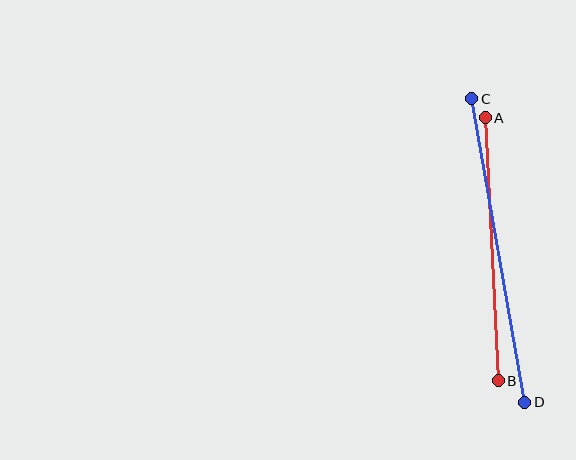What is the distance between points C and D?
The distance is approximately 308 pixels.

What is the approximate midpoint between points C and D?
The midpoint is at approximately (498, 251) pixels.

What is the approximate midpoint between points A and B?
The midpoint is at approximately (492, 249) pixels.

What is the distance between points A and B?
The distance is approximately 263 pixels.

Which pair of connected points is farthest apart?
Points C and D are farthest apart.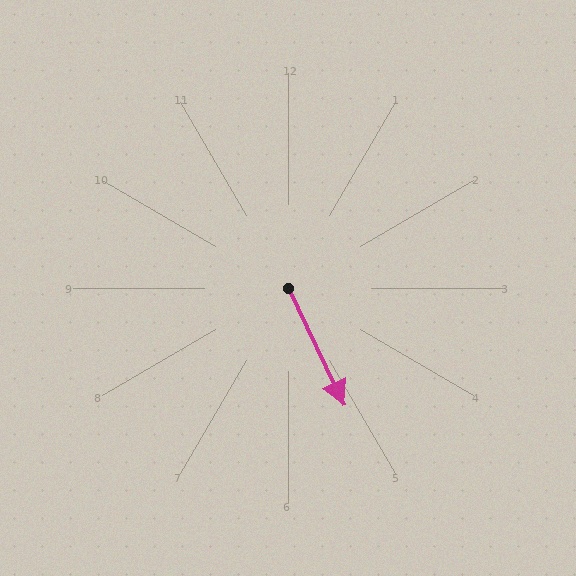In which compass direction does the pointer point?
Southeast.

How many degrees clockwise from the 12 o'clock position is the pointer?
Approximately 154 degrees.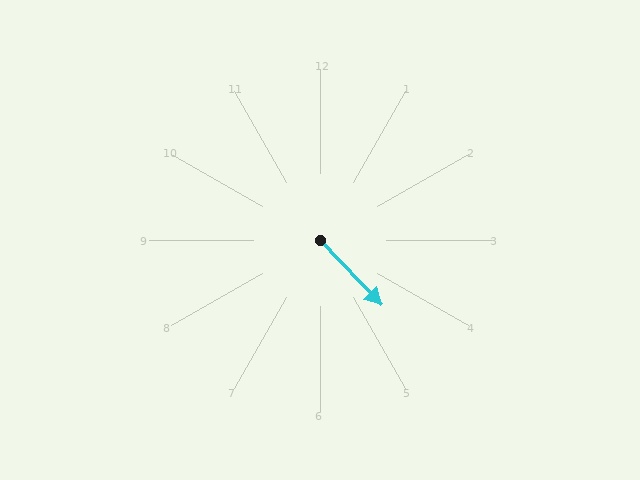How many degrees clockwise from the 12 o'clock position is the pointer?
Approximately 136 degrees.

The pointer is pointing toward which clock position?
Roughly 5 o'clock.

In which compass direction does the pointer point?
Southeast.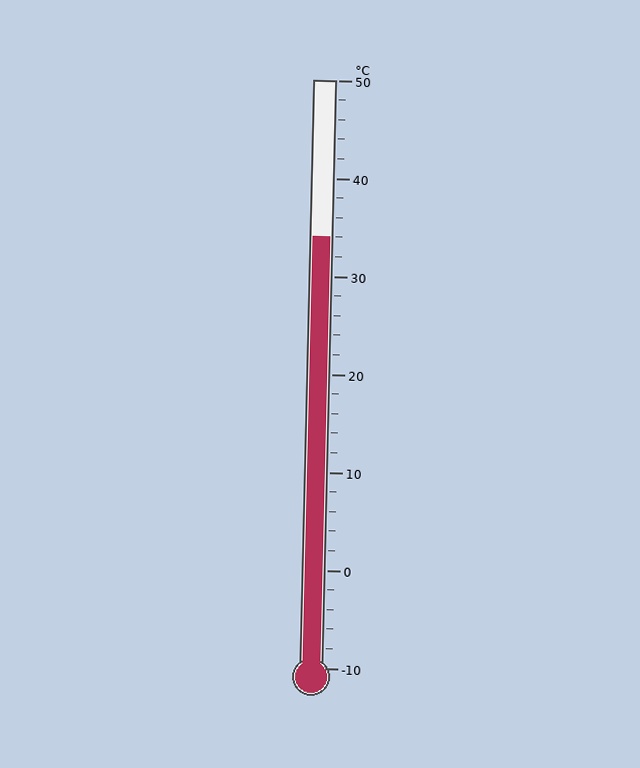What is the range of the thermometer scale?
The thermometer scale ranges from -10°C to 50°C.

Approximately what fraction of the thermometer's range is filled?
The thermometer is filled to approximately 75% of its range.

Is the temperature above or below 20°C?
The temperature is above 20°C.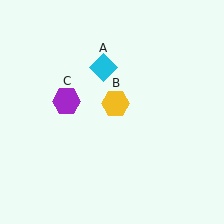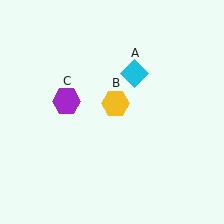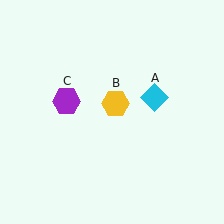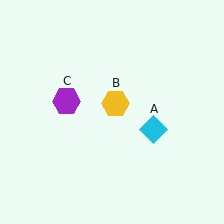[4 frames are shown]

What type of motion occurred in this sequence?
The cyan diamond (object A) rotated clockwise around the center of the scene.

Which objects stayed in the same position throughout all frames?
Yellow hexagon (object B) and purple hexagon (object C) remained stationary.